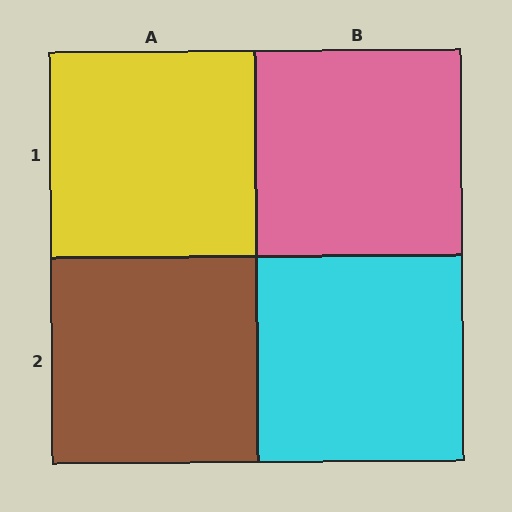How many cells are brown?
1 cell is brown.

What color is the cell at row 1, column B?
Pink.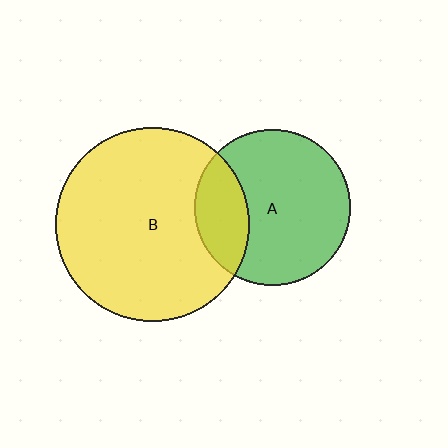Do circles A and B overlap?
Yes.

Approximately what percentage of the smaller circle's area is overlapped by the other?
Approximately 25%.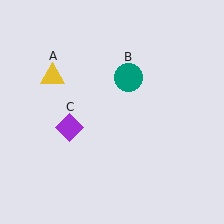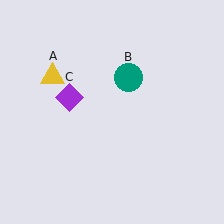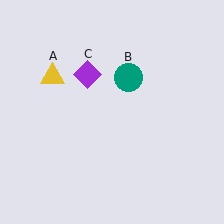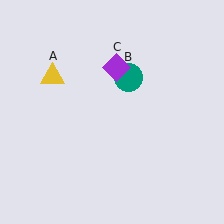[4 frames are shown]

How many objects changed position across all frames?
1 object changed position: purple diamond (object C).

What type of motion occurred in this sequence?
The purple diamond (object C) rotated clockwise around the center of the scene.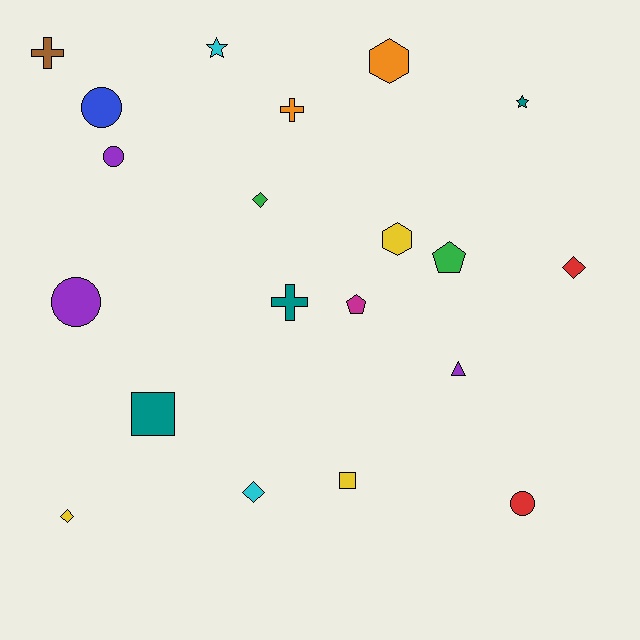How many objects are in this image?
There are 20 objects.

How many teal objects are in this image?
There are 3 teal objects.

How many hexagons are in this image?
There are 2 hexagons.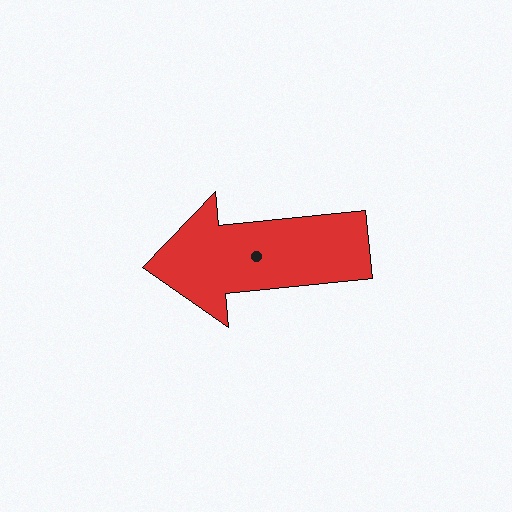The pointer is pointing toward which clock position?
Roughly 9 o'clock.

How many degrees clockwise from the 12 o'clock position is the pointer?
Approximately 264 degrees.